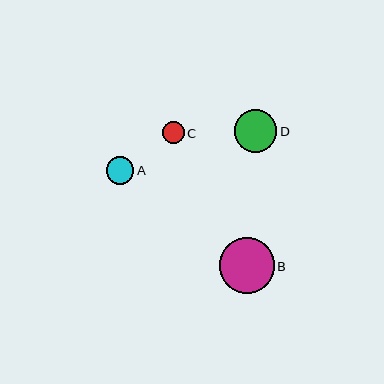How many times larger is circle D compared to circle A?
Circle D is approximately 1.5 times the size of circle A.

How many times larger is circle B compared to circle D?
Circle B is approximately 1.3 times the size of circle D.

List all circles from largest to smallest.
From largest to smallest: B, D, A, C.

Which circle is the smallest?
Circle C is the smallest with a size of approximately 22 pixels.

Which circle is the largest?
Circle B is the largest with a size of approximately 55 pixels.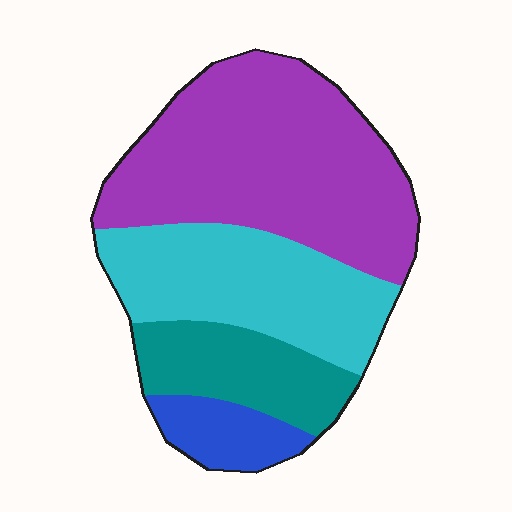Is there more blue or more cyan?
Cyan.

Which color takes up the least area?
Blue, at roughly 10%.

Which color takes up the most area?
Purple, at roughly 45%.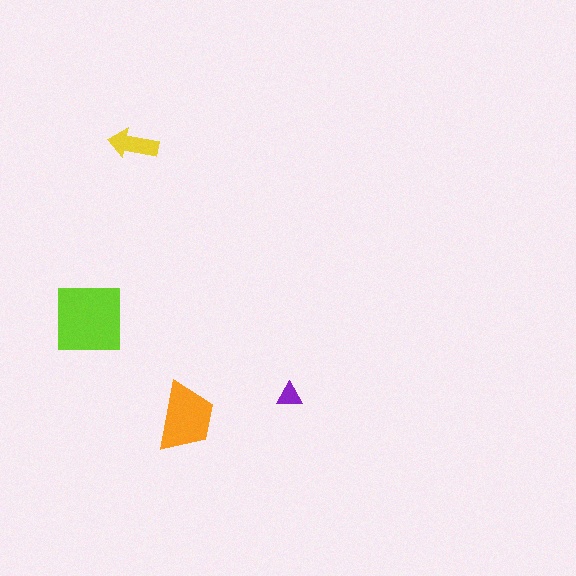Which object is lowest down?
The orange trapezoid is bottommost.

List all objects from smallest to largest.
The purple triangle, the yellow arrow, the orange trapezoid, the lime square.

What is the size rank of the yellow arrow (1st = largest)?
3rd.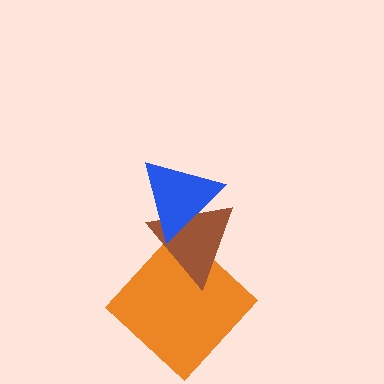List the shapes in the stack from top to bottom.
From top to bottom: the blue triangle, the brown triangle, the orange diamond.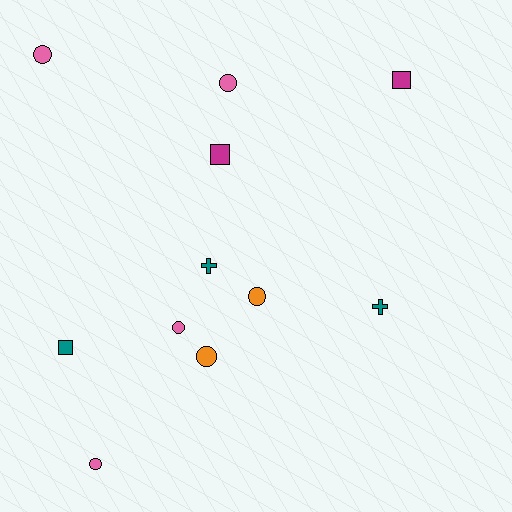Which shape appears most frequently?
Circle, with 6 objects.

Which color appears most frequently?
Pink, with 4 objects.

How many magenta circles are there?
There are no magenta circles.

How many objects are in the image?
There are 11 objects.